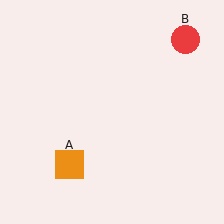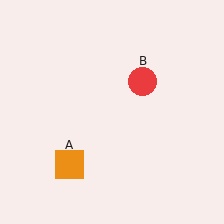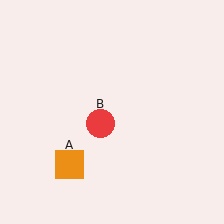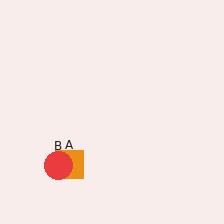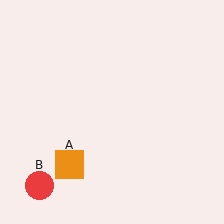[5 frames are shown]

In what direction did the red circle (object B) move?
The red circle (object B) moved down and to the left.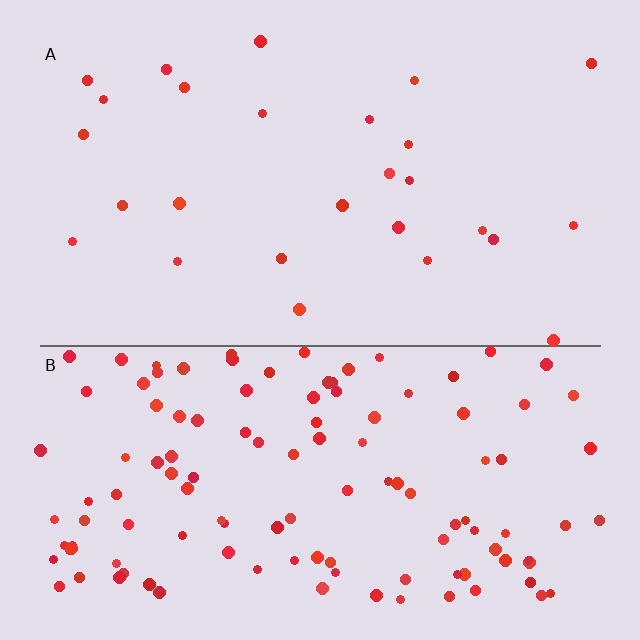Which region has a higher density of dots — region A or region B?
B (the bottom).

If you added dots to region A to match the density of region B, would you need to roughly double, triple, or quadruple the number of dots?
Approximately quadruple.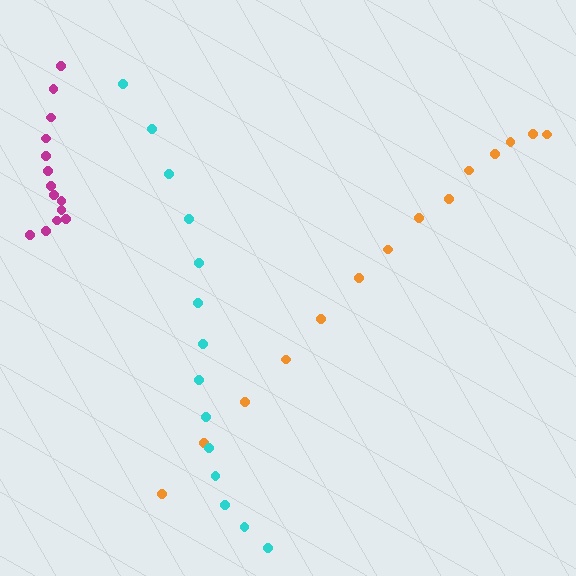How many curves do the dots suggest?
There are 3 distinct paths.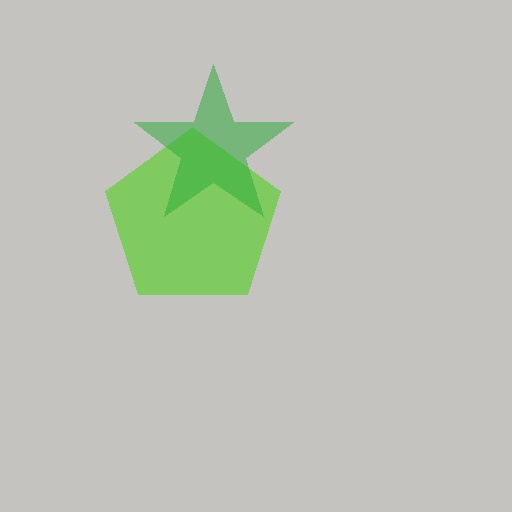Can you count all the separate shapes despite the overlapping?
Yes, there are 2 separate shapes.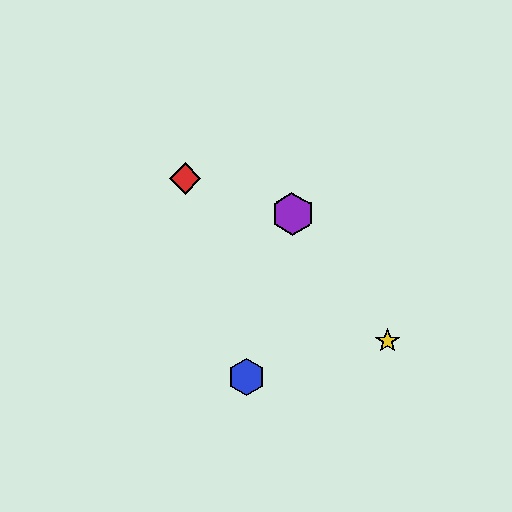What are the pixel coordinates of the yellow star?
The yellow star is at (387, 341).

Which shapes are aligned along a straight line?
The green star, the yellow star, the purple hexagon are aligned along a straight line.